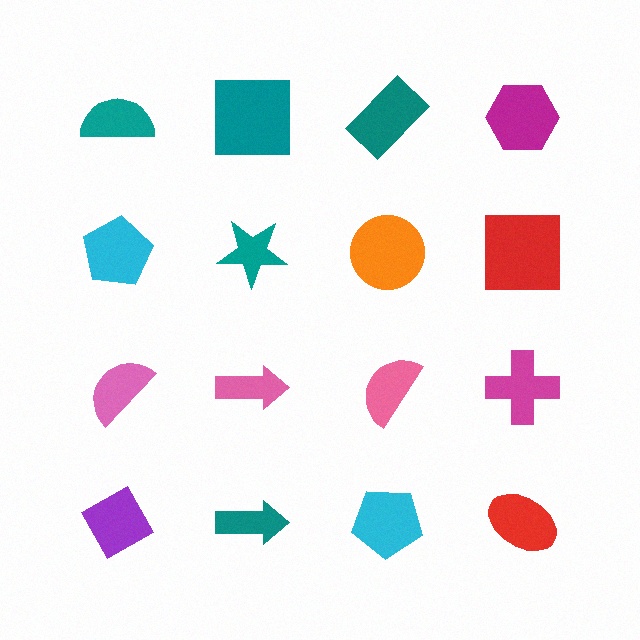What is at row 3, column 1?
A pink semicircle.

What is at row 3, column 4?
A magenta cross.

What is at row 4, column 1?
A purple diamond.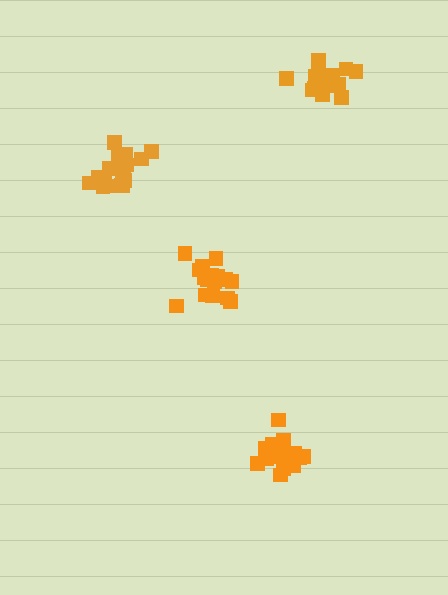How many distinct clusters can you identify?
There are 4 distinct clusters.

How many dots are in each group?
Group 1: 16 dots, Group 2: 16 dots, Group 3: 18 dots, Group 4: 17 dots (67 total).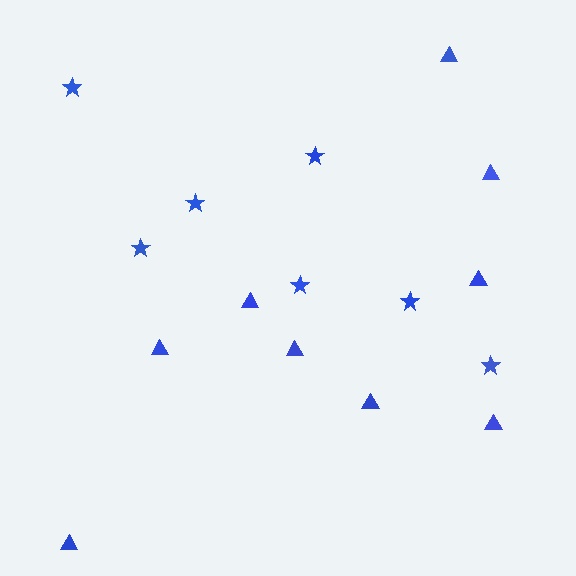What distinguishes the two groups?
There are 2 groups: one group of triangles (9) and one group of stars (7).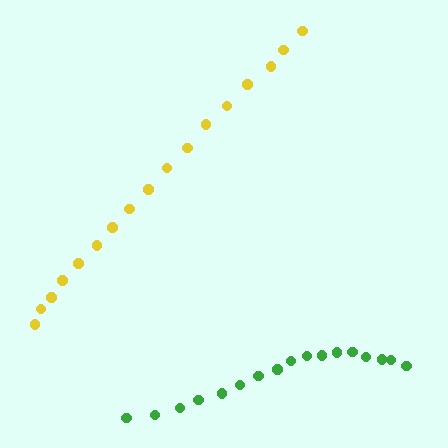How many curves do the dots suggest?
There are 2 distinct paths.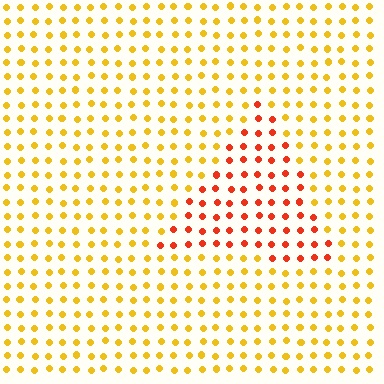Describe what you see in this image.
The image is filled with small yellow elements in a uniform arrangement. A triangle-shaped region is visible where the elements are tinted to a slightly different hue, forming a subtle color boundary.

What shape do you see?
I see a triangle.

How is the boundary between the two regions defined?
The boundary is defined purely by a slight shift in hue (about 40 degrees). Spacing, size, and orientation are identical on both sides.